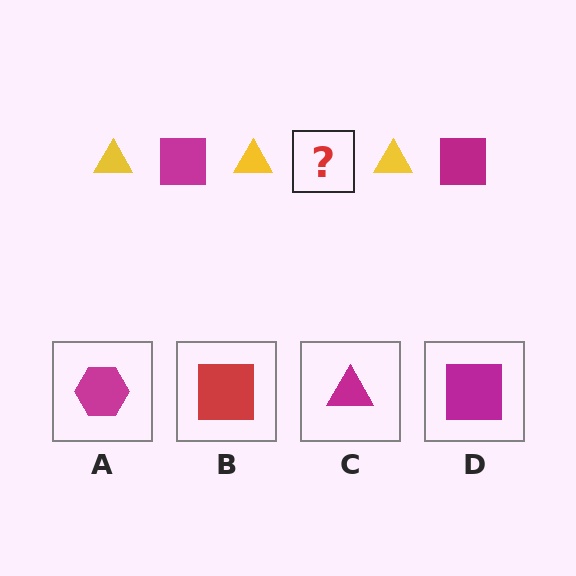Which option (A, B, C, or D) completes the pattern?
D.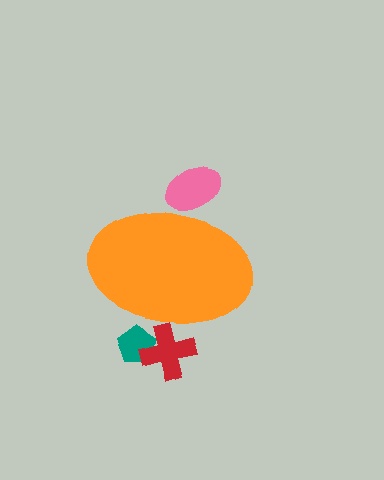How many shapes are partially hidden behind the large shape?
3 shapes are partially hidden.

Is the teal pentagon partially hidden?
Yes, the teal pentagon is partially hidden behind the orange ellipse.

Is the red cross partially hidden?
Yes, the red cross is partially hidden behind the orange ellipse.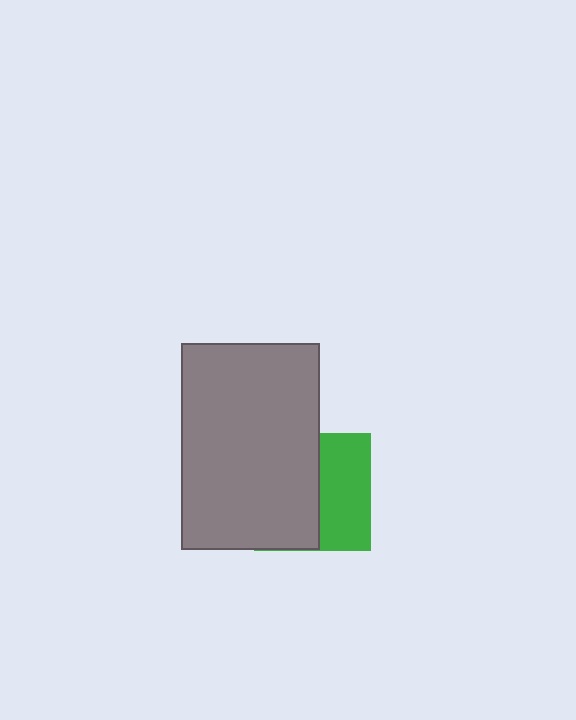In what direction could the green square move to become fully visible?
The green square could move right. That would shift it out from behind the gray rectangle entirely.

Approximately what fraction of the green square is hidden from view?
Roughly 55% of the green square is hidden behind the gray rectangle.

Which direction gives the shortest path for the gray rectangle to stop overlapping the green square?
Moving left gives the shortest separation.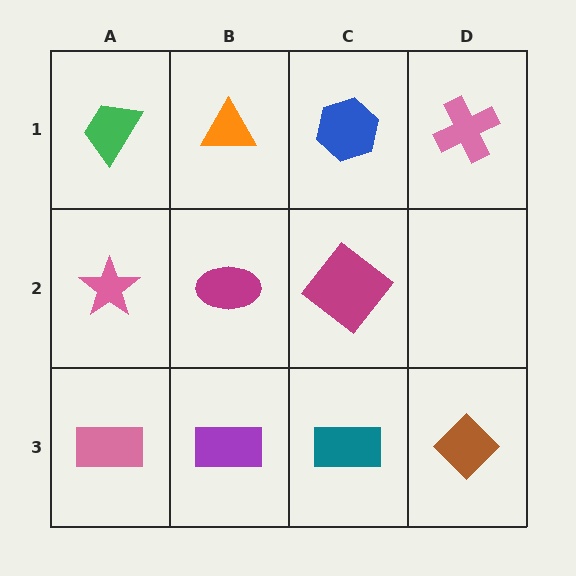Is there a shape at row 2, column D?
No, that cell is empty.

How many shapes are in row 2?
3 shapes.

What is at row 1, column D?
A pink cross.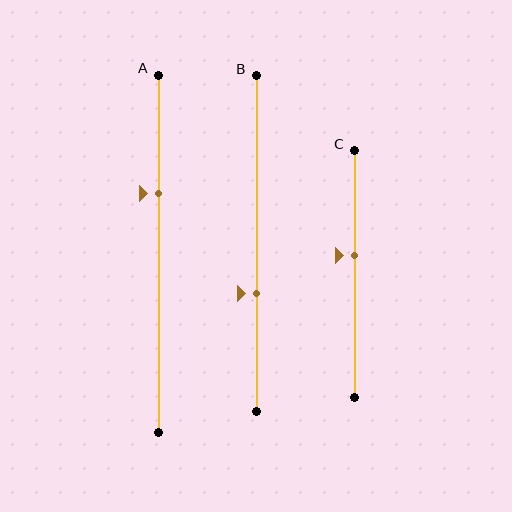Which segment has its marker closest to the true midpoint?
Segment C has its marker closest to the true midpoint.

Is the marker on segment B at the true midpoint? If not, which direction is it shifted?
No, the marker on segment B is shifted downward by about 15% of the segment length.